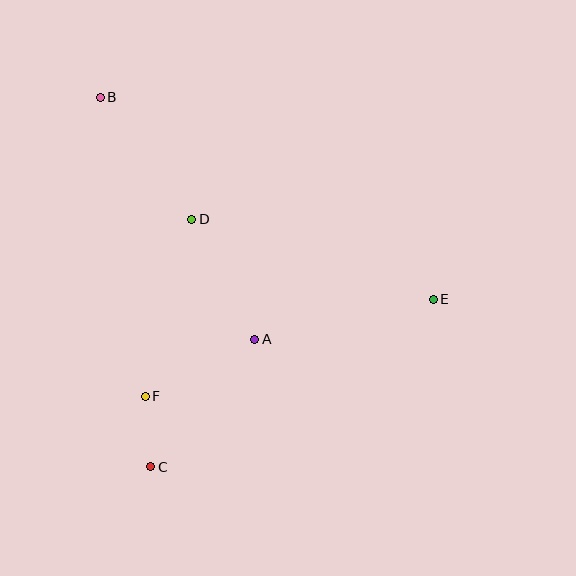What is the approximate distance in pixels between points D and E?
The distance between D and E is approximately 254 pixels.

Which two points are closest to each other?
Points C and F are closest to each other.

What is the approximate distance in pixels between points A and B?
The distance between A and B is approximately 287 pixels.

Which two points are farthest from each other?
Points B and E are farthest from each other.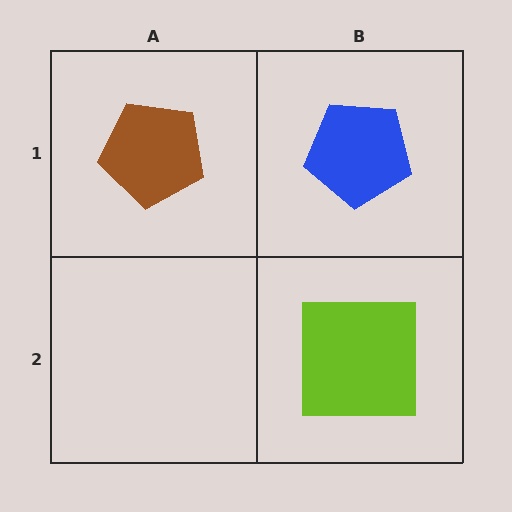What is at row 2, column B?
A lime square.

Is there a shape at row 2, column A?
No, that cell is empty.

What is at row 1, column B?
A blue pentagon.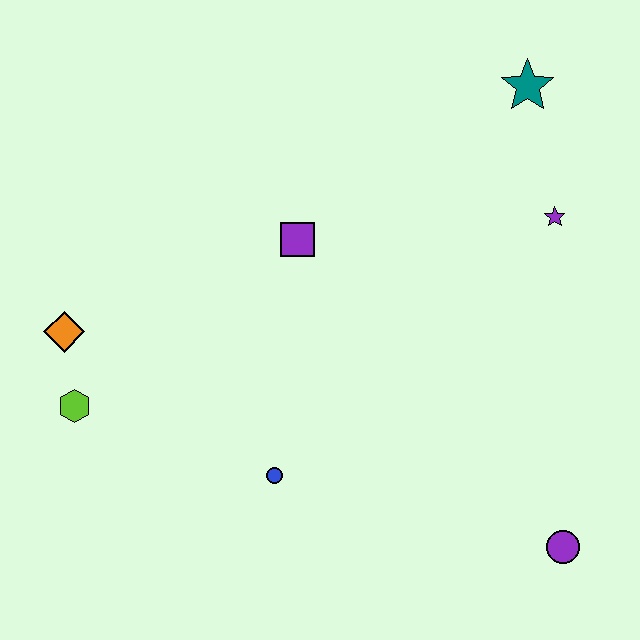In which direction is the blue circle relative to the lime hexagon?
The blue circle is to the right of the lime hexagon.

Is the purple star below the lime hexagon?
No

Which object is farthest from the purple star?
The lime hexagon is farthest from the purple star.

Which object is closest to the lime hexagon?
The orange diamond is closest to the lime hexagon.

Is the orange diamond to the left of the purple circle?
Yes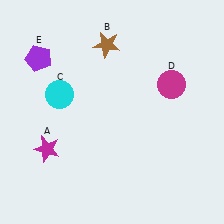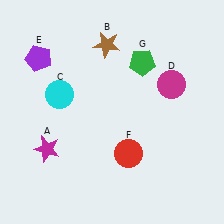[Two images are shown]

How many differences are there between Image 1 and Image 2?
There are 2 differences between the two images.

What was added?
A red circle (F), a green pentagon (G) were added in Image 2.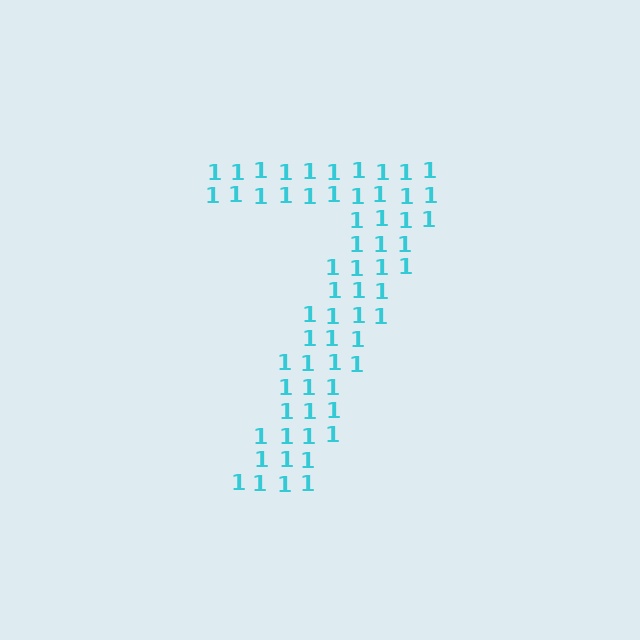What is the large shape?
The large shape is the digit 7.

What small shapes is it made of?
It is made of small digit 1's.